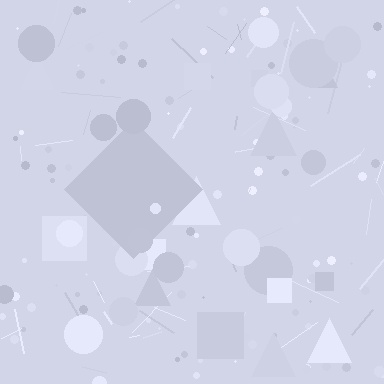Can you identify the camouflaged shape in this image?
The camouflaged shape is a diamond.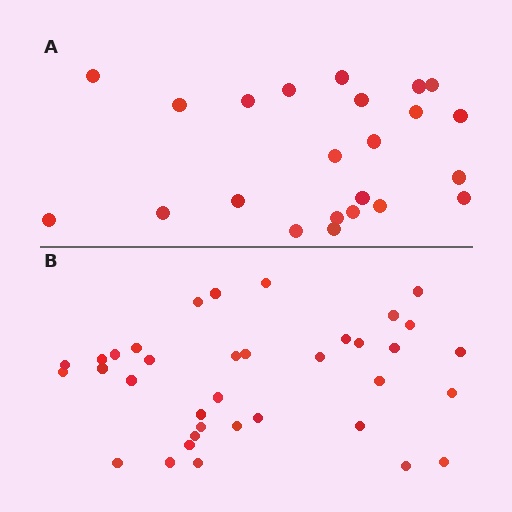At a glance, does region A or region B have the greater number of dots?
Region B (the bottom region) has more dots.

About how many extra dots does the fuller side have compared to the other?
Region B has approximately 15 more dots than region A.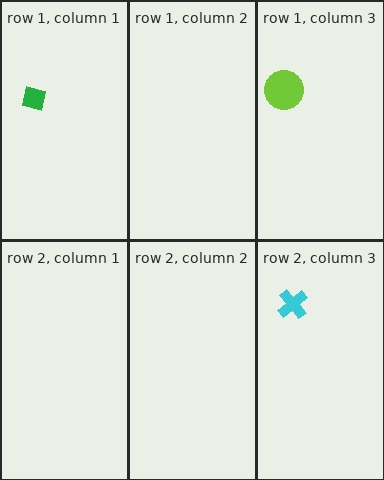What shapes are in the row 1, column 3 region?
The lime circle.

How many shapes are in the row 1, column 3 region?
1.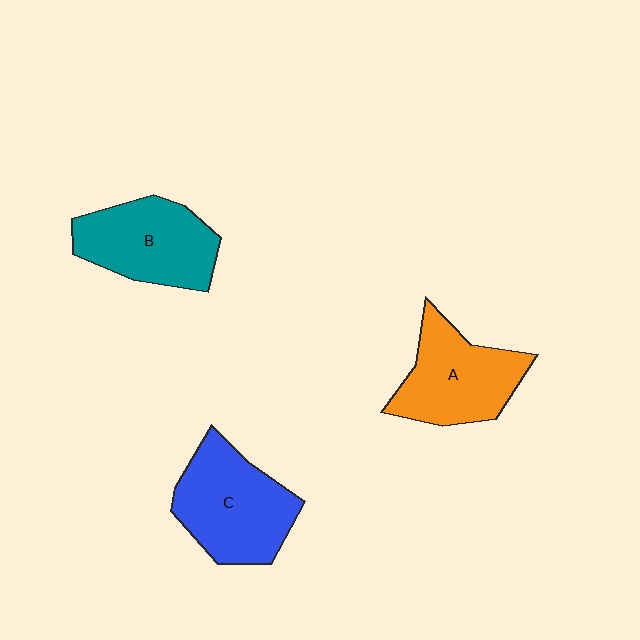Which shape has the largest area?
Shape C (blue).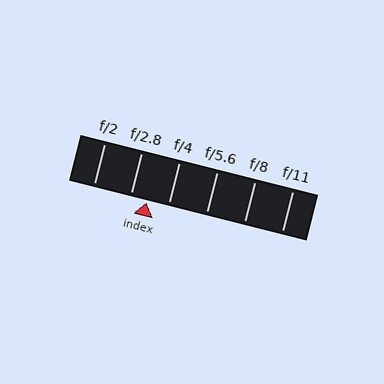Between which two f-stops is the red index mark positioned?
The index mark is between f/2.8 and f/4.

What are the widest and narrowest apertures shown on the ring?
The widest aperture shown is f/2 and the narrowest is f/11.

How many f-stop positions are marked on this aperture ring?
There are 6 f-stop positions marked.